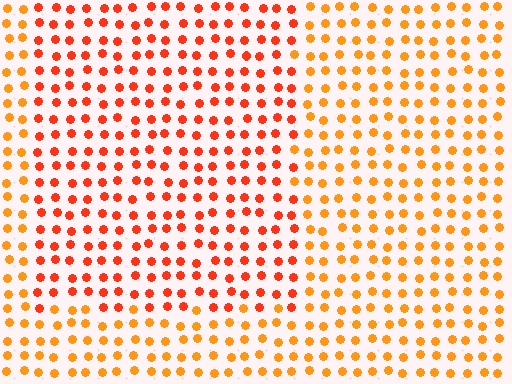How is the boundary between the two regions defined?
The boundary is defined purely by a slight shift in hue (about 26 degrees). Spacing, size, and orientation are identical on both sides.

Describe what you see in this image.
The image is filled with small orange elements in a uniform arrangement. A rectangle-shaped region is visible where the elements are tinted to a slightly different hue, forming a subtle color boundary.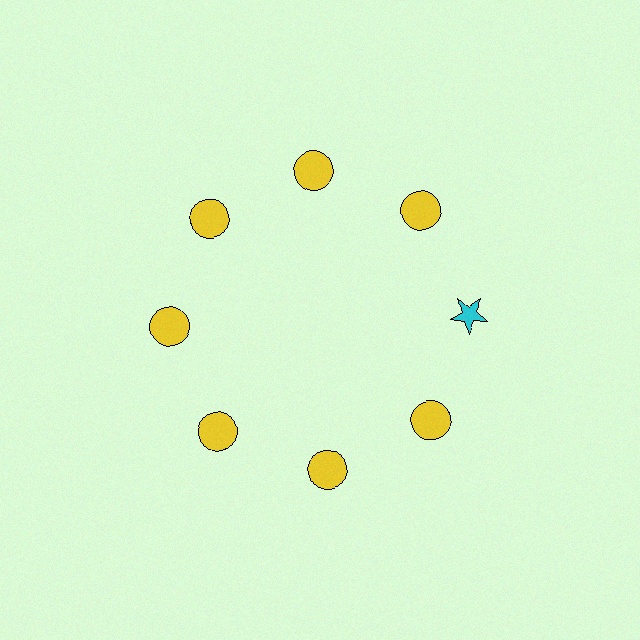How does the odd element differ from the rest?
It differs in both color (cyan instead of yellow) and shape (star instead of circle).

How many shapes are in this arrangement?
There are 8 shapes arranged in a ring pattern.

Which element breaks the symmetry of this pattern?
The cyan star at roughly the 3 o'clock position breaks the symmetry. All other shapes are yellow circles.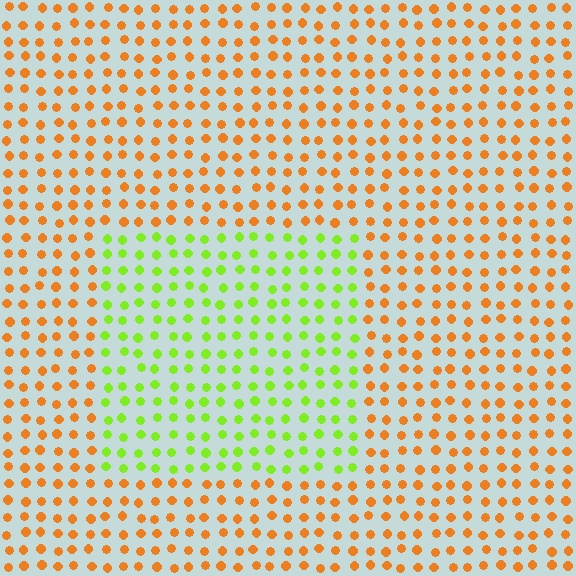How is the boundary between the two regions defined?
The boundary is defined purely by a slight shift in hue (about 65 degrees). Spacing, size, and orientation are identical on both sides.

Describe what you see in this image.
The image is filled with small orange elements in a uniform arrangement. A rectangle-shaped region is visible where the elements are tinted to a slightly different hue, forming a subtle color boundary.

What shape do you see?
I see a rectangle.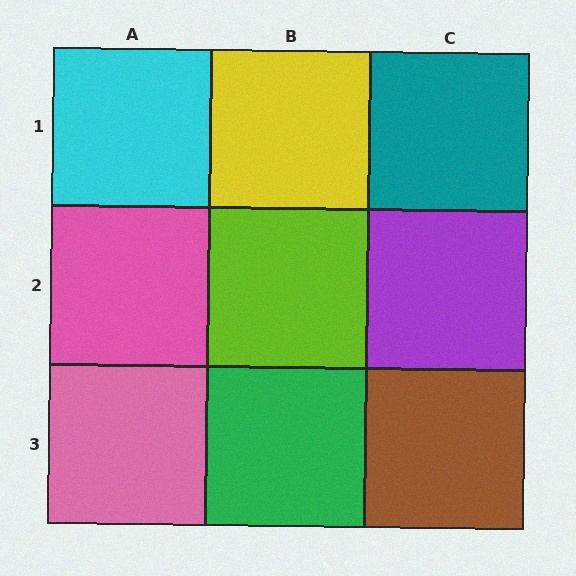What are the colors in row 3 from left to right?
Pink, green, brown.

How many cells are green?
1 cell is green.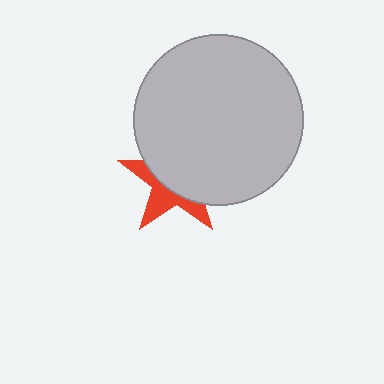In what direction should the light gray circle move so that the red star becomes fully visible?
The light gray circle should move toward the upper-right. That is the shortest direction to clear the overlap and leave the red star fully visible.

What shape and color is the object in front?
The object in front is a light gray circle.